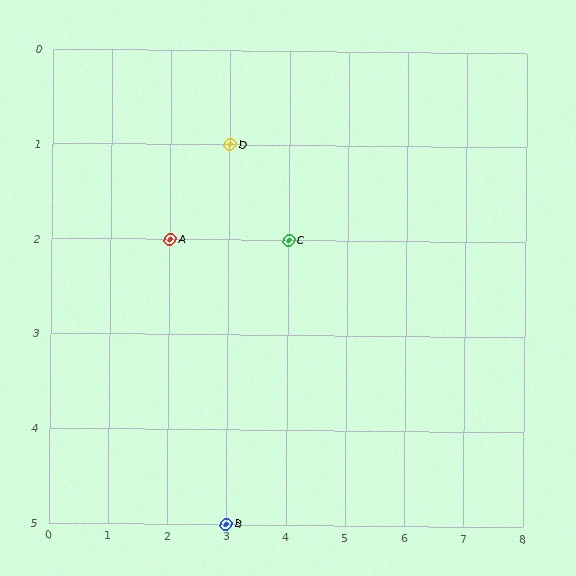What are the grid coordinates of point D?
Point D is at grid coordinates (3, 1).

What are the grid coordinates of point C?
Point C is at grid coordinates (4, 2).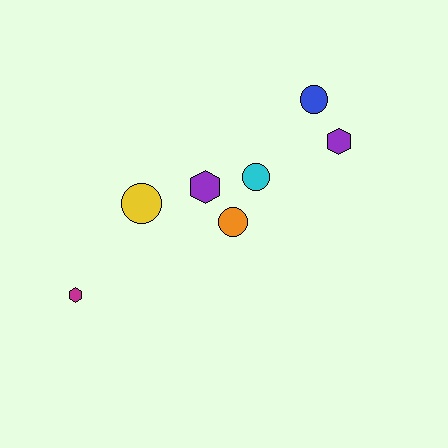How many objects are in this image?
There are 7 objects.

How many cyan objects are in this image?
There is 1 cyan object.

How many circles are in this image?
There are 4 circles.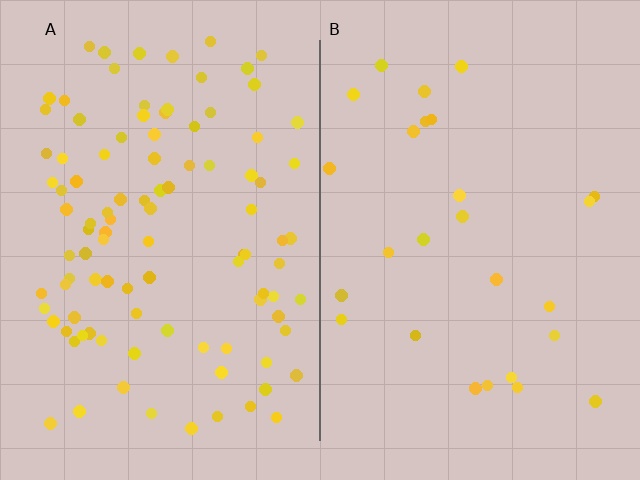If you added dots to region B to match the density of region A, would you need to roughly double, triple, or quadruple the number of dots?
Approximately quadruple.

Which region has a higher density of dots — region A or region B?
A (the left).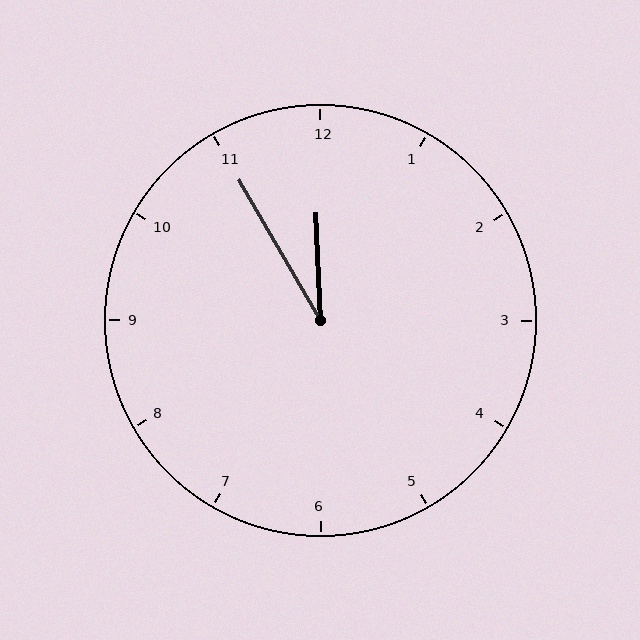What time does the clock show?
11:55.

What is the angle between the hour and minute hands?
Approximately 28 degrees.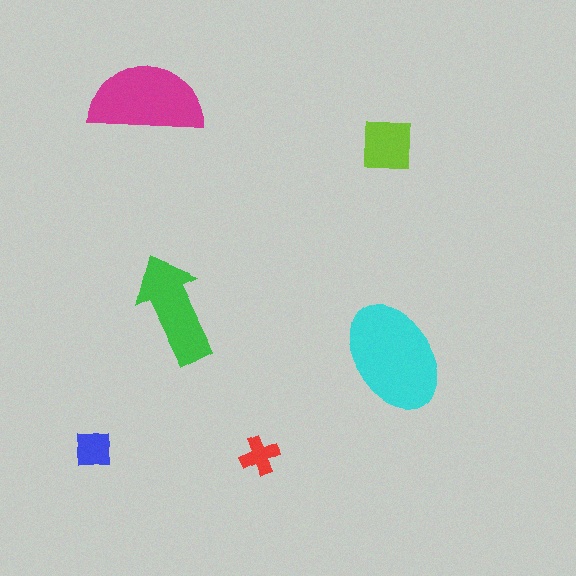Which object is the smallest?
The red cross.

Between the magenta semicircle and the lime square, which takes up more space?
The magenta semicircle.